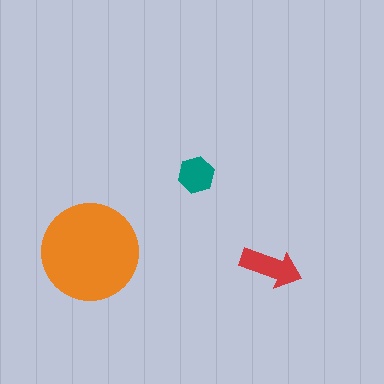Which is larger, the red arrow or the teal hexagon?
The red arrow.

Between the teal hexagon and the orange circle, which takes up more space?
The orange circle.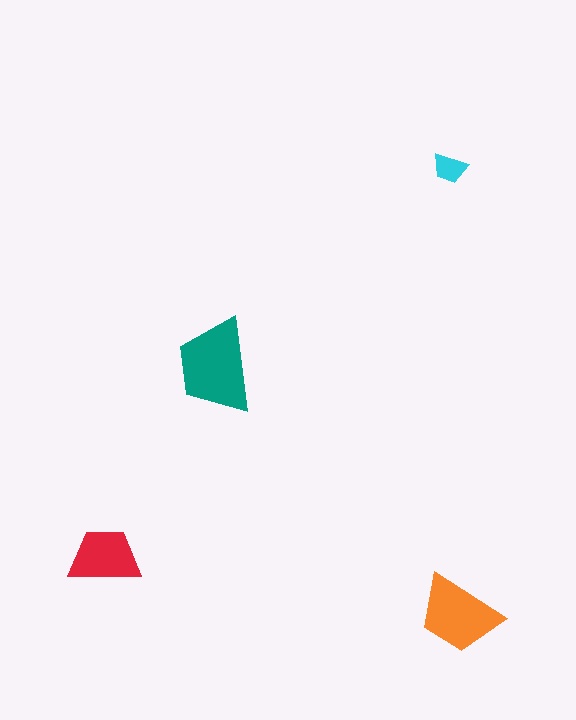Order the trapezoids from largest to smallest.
the teal one, the orange one, the red one, the cyan one.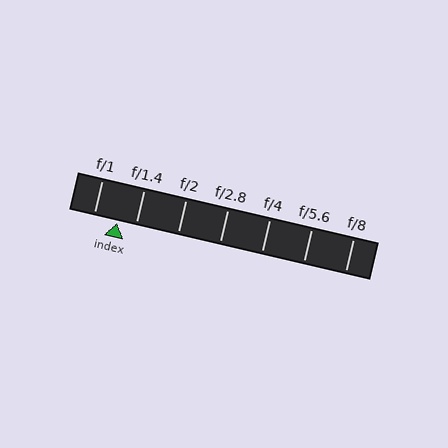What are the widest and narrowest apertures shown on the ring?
The widest aperture shown is f/1 and the narrowest is f/8.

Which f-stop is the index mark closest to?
The index mark is closest to f/1.4.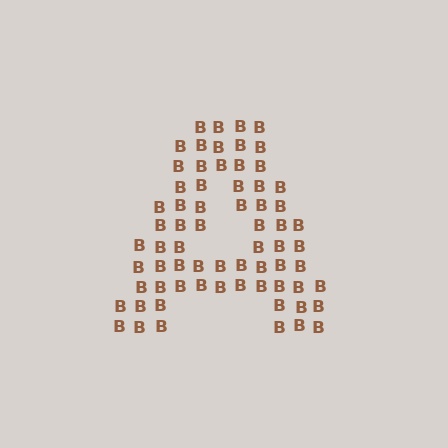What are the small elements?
The small elements are letter B's.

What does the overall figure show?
The overall figure shows the letter A.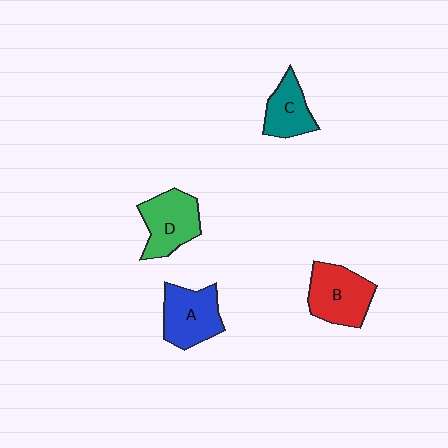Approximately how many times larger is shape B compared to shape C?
Approximately 1.4 times.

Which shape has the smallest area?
Shape C (teal).